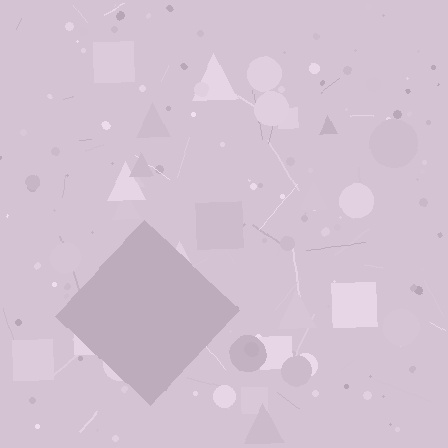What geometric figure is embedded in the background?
A diamond is embedded in the background.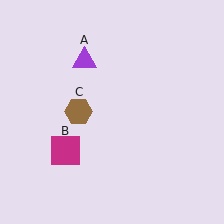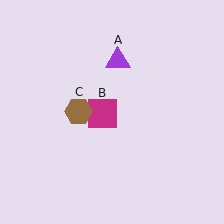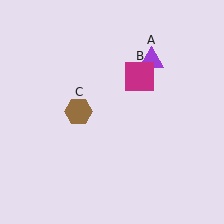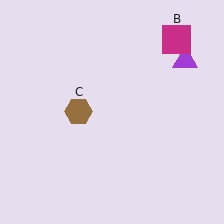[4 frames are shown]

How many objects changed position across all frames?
2 objects changed position: purple triangle (object A), magenta square (object B).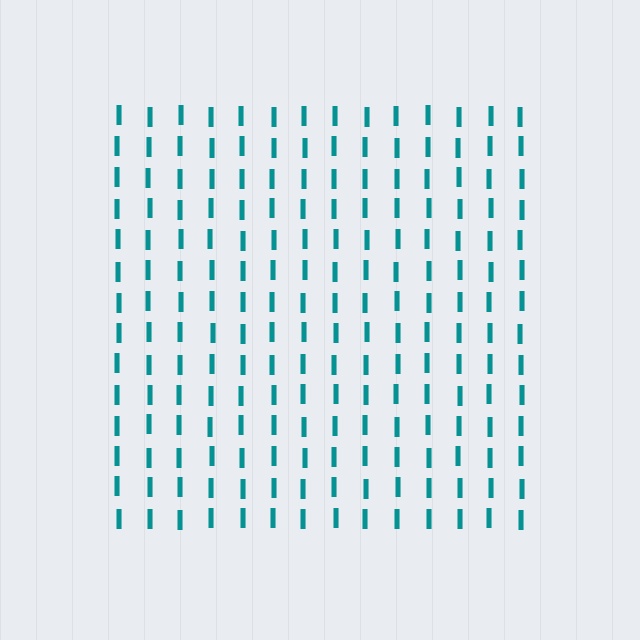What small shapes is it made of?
It is made of small letter I's.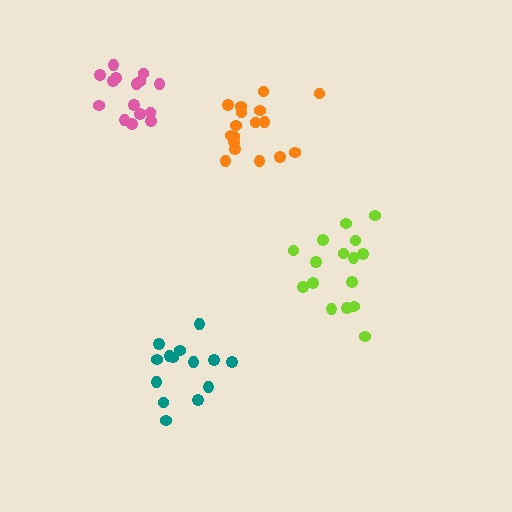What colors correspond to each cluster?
The clusters are colored: orange, teal, pink, lime.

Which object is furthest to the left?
The pink cluster is leftmost.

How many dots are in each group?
Group 1: 17 dots, Group 2: 14 dots, Group 3: 15 dots, Group 4: 16 dots (62 total).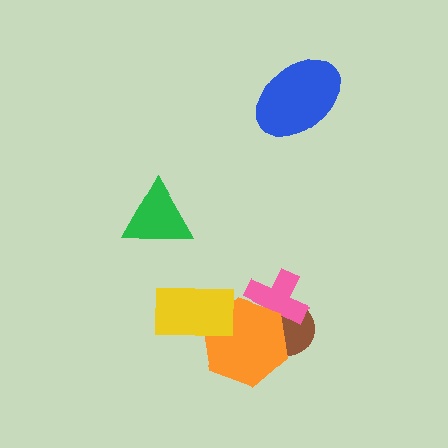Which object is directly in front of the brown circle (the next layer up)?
The pink cross is directly in front of the brown circle.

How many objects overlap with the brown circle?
2 objects overlap with the brown circle.